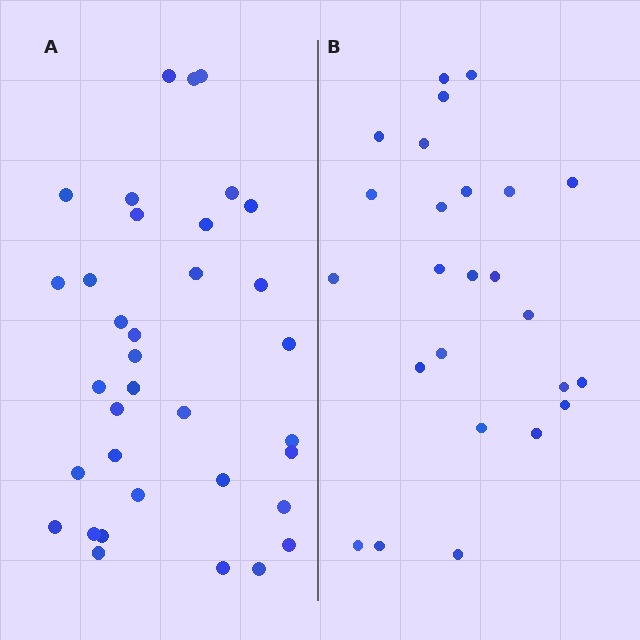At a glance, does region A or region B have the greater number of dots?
Region A (the left region) has more dots.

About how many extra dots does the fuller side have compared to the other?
Region A has roughly 10 or so more dots than region B.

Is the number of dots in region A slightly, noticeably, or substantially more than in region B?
Region A has noticeably more, but not dramatically so. The ratio is roughly 1.4 to 1.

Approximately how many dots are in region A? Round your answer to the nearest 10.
About 40 dots. (The exact count is 35, which rounds to 40.)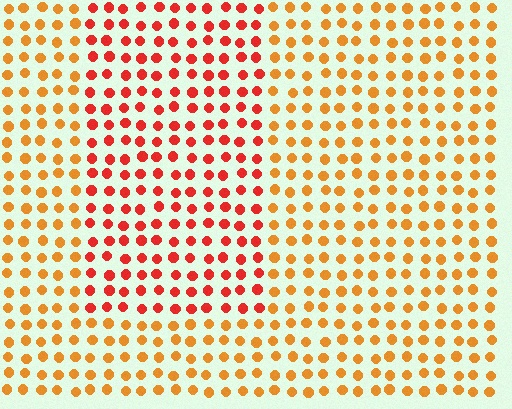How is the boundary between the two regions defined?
The boundary is defined purely by a slight shift in hue (about 32 degrees). Spacing, size, and orientation are identical on both sides.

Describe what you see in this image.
The image is filled with small orange elements in a uniform arrangement. A rectangle-shaped region is visible where the elements are tinted to a slightly different hue, forming a subtle color boundary.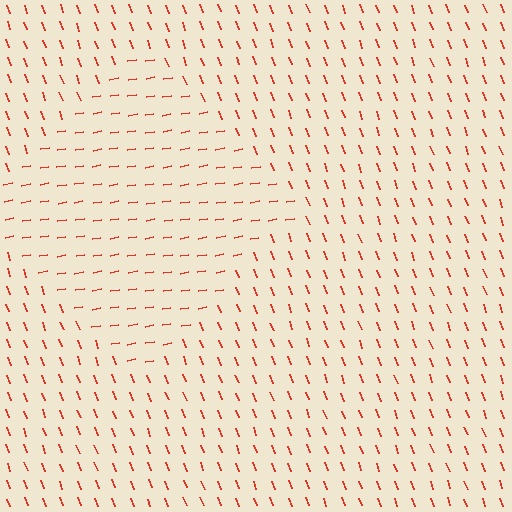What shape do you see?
I see a diamond.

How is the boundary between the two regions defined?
The boundary is defined purely by a change in line orientation (approximately 79 degrees difference). All lines are the same color and thickness.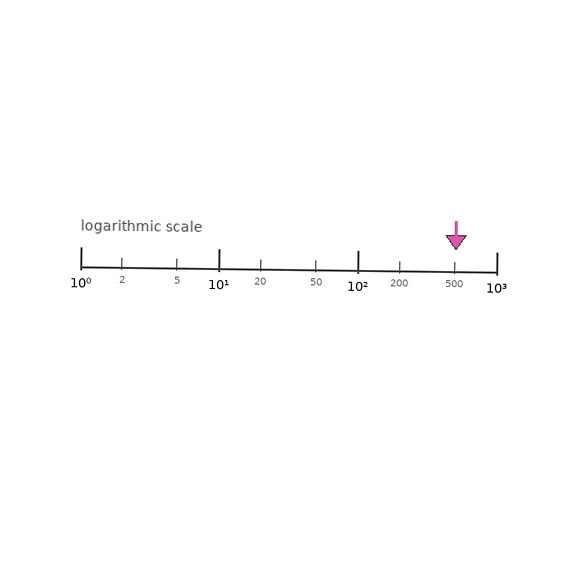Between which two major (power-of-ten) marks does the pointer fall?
The pointer is between 100 and 1000.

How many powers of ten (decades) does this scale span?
The scale spans 3 decades, from 1 to 1000.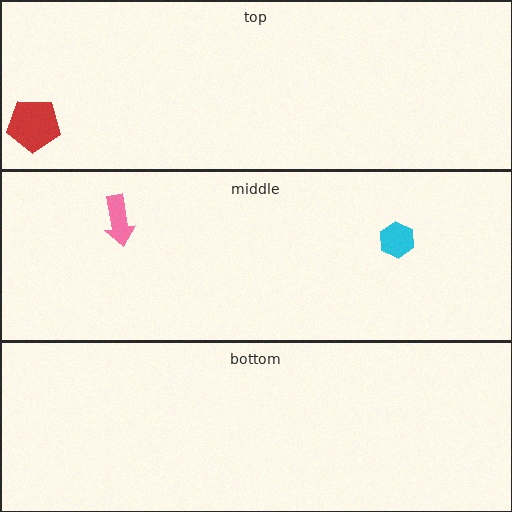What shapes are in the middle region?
The pink arrow, the cyan hexagon.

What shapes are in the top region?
The red pentagon.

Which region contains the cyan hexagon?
The middle region.